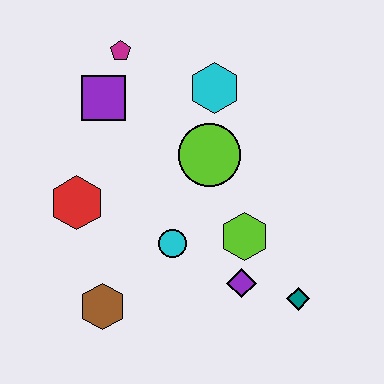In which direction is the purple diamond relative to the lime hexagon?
The purple diamond is below the lime hexagon.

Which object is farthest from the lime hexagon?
The magenta pentagon is farthest from the lime hexagon.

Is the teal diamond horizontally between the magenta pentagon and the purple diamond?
No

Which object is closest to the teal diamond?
The purple diamond is closest to the teal diamond.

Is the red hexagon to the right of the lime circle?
No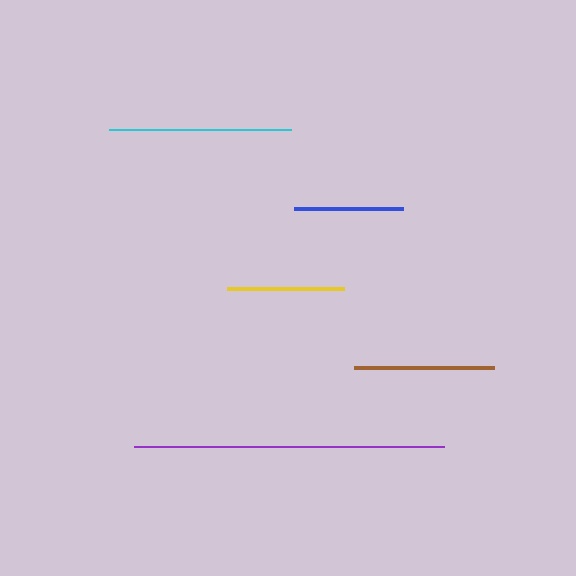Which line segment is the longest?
The purple line is the longest at approximately 311 pixels.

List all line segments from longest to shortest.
From longest to shortest: purple, cyan, brown, yellow, blue.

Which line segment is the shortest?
The blue line is the shortest at approximately 109 pixels.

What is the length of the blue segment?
The blue segment is approximately 109 pixels long.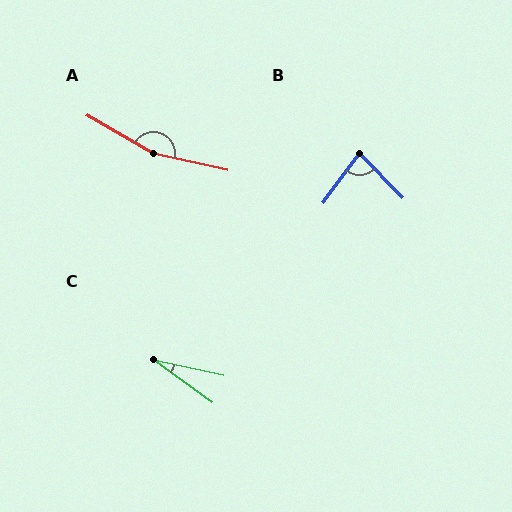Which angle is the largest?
A, at approximately 162 degrees.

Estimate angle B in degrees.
Approximately 81 degrees.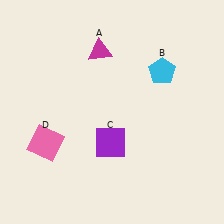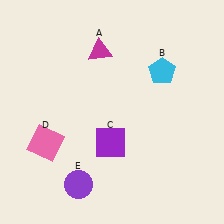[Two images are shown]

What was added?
A purple circle (E) was added in Image 2.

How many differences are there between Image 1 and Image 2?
There is 1 difference between the two images.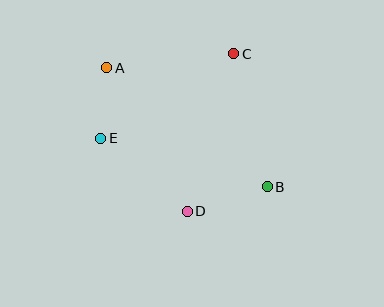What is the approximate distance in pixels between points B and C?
The distance between B and C is approximately 137 pixels.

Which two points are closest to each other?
Points A and E are closest to each other.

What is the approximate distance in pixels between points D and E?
The distance between D and E is approximately 113 pixels.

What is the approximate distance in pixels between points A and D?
The distance between A and D is approximately 164 pixels.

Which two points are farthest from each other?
Points A and B are farthest from each other.